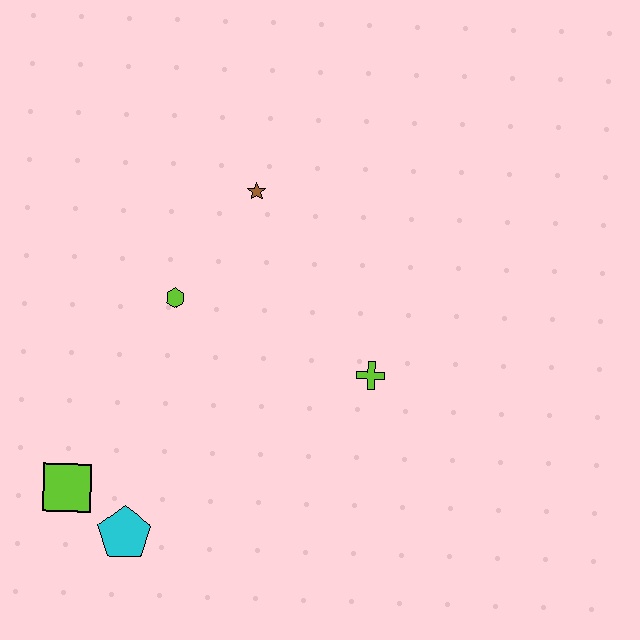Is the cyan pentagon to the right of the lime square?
Yes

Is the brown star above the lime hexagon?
Yes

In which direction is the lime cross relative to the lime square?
The lime cross is to the right of the lime square.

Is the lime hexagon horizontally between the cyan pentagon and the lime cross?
Yes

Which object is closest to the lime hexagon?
The brown star is closest to the lime hexagon.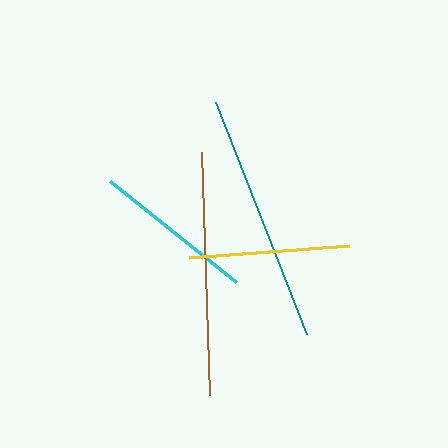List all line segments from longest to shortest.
From longest to shortest: teal, brown, cyan, yellow.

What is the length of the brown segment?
The brown segment is approximately 243 pixels long.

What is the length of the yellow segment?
The yellow segment is approximately 161 pixels long.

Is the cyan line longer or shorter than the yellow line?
The cyan line is longer than the yellow line.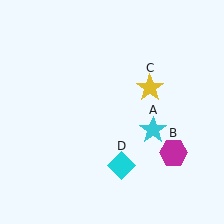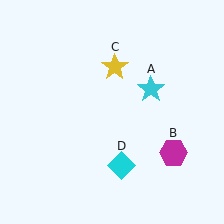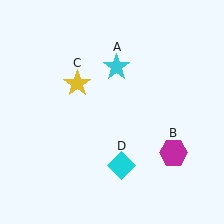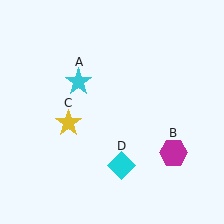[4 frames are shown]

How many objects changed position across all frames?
2 objects changed position: cyan star (object A), yellow star (object C).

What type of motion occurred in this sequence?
The cyan star (object A), yellow star (object C) rotated counterclockwise around the center of the scene.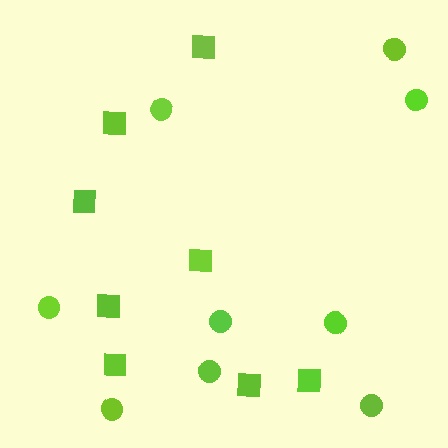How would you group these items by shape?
There are 2 groups: one group of circles (9) and one group of squares (8).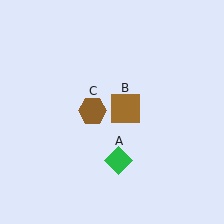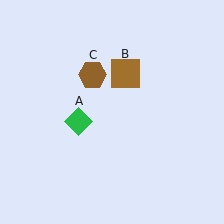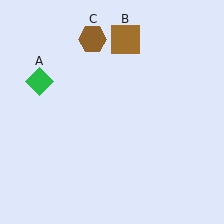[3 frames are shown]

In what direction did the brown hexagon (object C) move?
The brown hexagon (object C) moved up.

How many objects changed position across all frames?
3 objects changed position: green diamond (object A), brown square (object B), brown hexagon (object C).